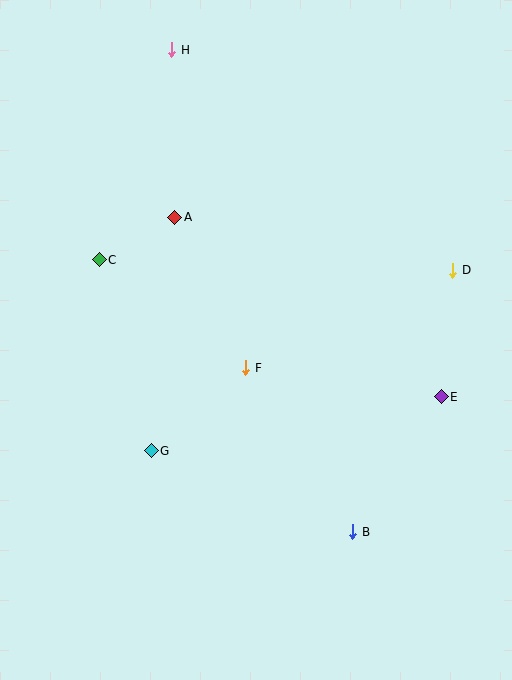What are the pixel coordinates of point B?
Point B is at (353, 532).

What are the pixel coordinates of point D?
Point D is at (453, 270).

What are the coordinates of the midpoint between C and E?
The midpoint between C and E is at (270, 328).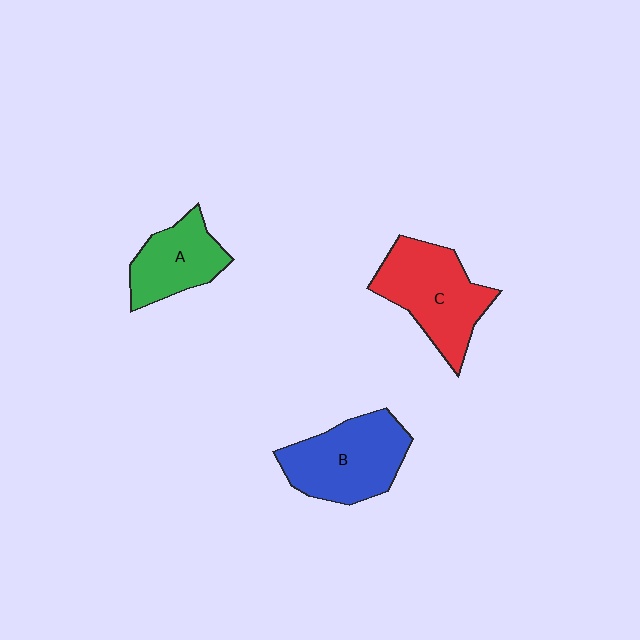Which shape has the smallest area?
Shape A (green).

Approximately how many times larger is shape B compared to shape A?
Approximately 1.4 times.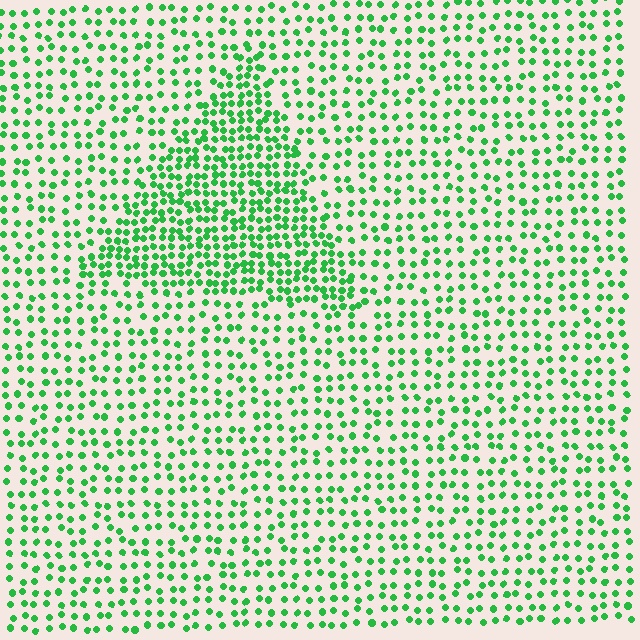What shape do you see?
I see a triangle.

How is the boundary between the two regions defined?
The boundary is defined by a change in element density (approximately 1.9x ratio). All elements are the same color, size, and shape.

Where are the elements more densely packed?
The elements are more densely packed inside the triangle boundary.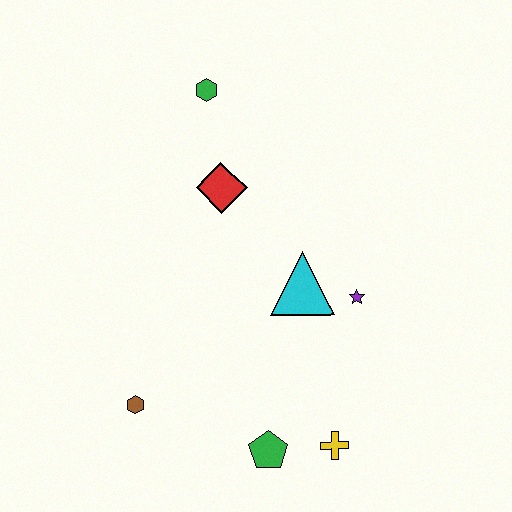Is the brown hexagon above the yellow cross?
Yes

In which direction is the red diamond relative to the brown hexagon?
The red diamond is above the brown hexagon.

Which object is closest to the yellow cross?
The green pentagon is closest to the yellow cross.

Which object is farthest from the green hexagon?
The yellow cross is farthest from the green hexagon.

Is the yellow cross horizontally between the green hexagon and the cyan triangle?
No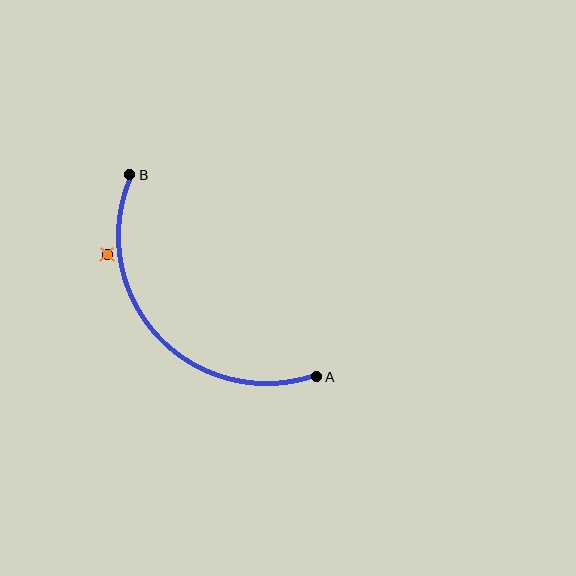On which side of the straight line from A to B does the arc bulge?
The arc bulges below and to the left of the straight line connecting A and B.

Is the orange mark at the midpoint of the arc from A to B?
No — the orange mark does not lie on the arc at all. It sits slightly outside the curve.